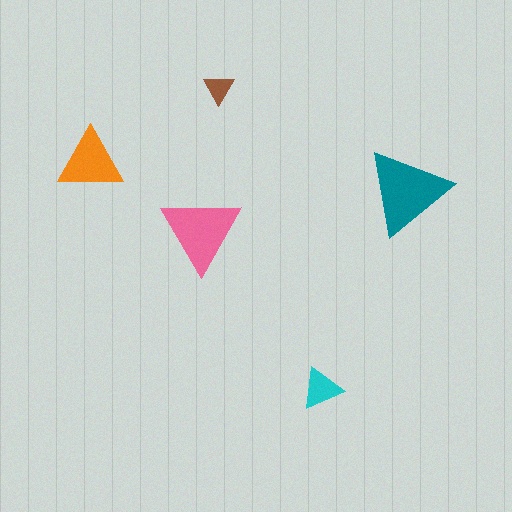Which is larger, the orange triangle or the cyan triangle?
The orange one.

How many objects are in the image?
There are 5 objects in the image.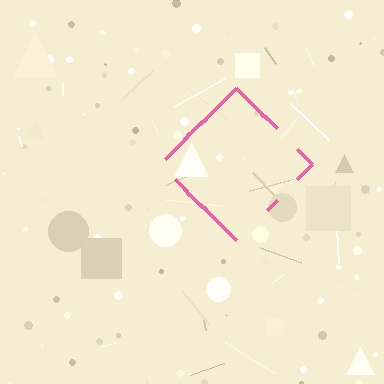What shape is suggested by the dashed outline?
The dashed outline suggests a diamond.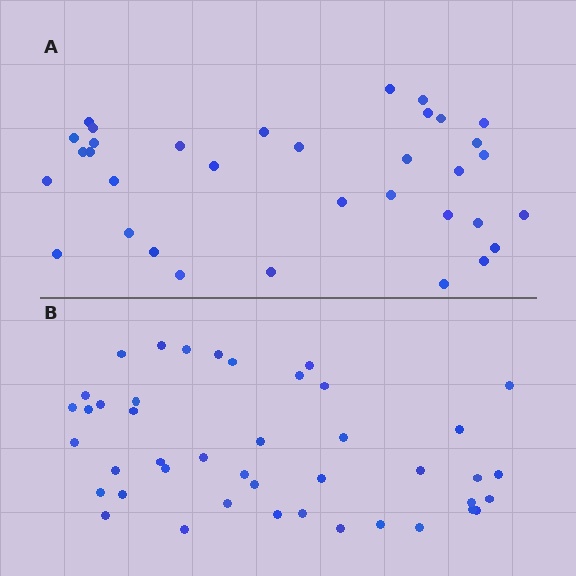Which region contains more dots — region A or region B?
Region B (the bottom region) has more dots.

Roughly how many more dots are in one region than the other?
Region B has roughly 8 or so more dots than region A.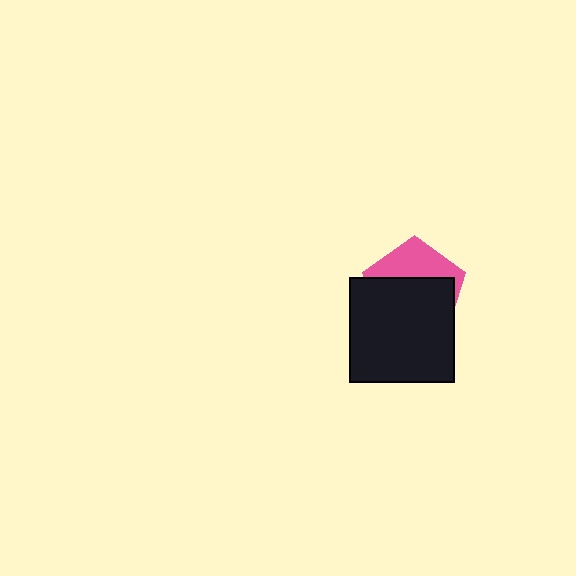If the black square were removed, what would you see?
You would see the complete pink pentagon.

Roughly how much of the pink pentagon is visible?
A small part of it is visible (roughly 36%).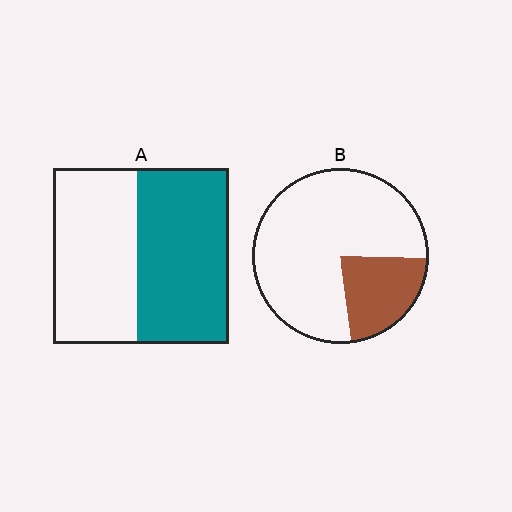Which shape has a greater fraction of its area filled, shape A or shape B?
Shape A.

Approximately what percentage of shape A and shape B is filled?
A is approximately 50% and B is approximately 25%.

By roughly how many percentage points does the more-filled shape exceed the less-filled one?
By roughly 30 percentage points (A over B).